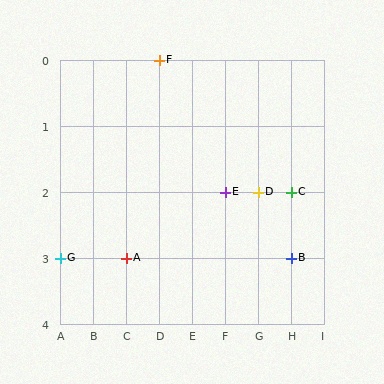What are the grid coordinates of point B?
Point B is at grid coordinates (H, 3).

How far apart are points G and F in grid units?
Points G and F are 3 columns and 3 rows apart (about 4.2 grid units diagonally).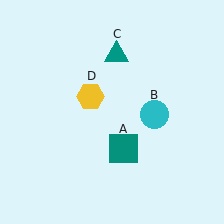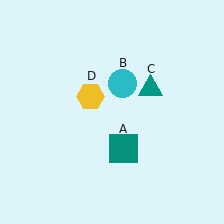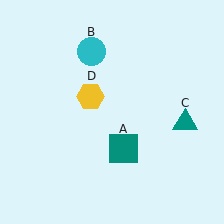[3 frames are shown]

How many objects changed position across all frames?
2 objects changed position: cyan circle (object B), teal triangle (object C).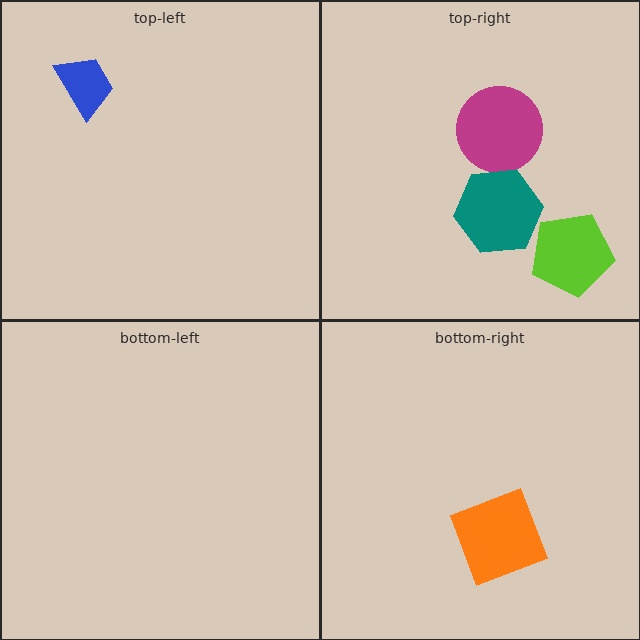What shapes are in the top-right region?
The magenta circle, the lime pentagon, the teal hexagon.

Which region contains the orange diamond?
The bottom-right region.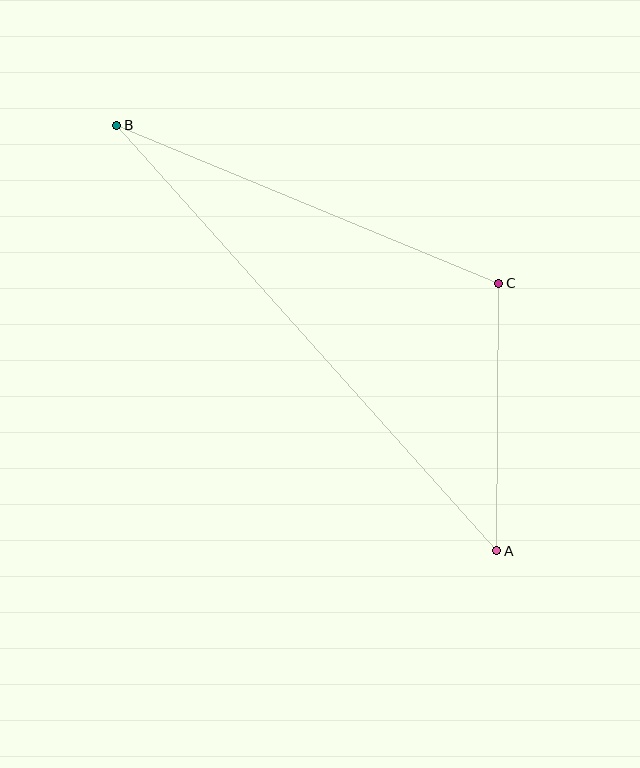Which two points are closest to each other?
Points A and C are closest to each other.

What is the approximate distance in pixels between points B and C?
The distance between B and C is approximately 414 pixels.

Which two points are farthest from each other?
Points A and B are farthest from each other.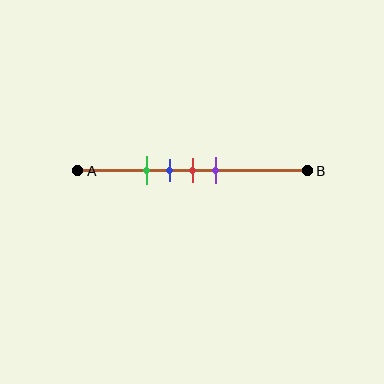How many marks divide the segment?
There are 4 marks dividing the segment.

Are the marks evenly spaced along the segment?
Yes, the marks are approximately evenly spaced.